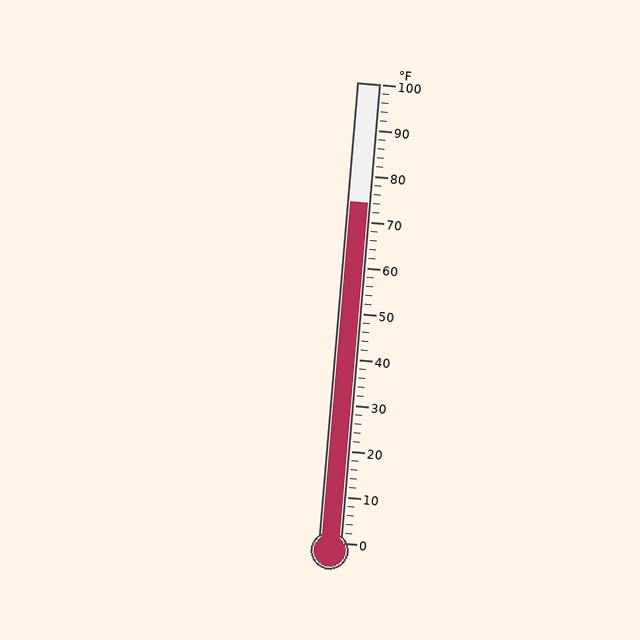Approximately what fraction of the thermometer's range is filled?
The thermometer is filled to approximately 75% of its range.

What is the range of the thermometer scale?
The thermometer scale ranges from 0°F to 100°F.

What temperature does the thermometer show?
The thermometer shows approximately 74°F.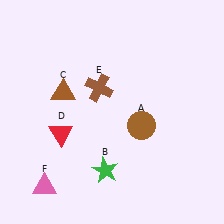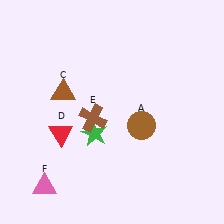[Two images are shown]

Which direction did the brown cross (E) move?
The brown cross (E) moved down.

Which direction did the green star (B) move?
The green star (B) moved up.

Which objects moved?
The objects that moved are: the green star (B), the brown cross (E).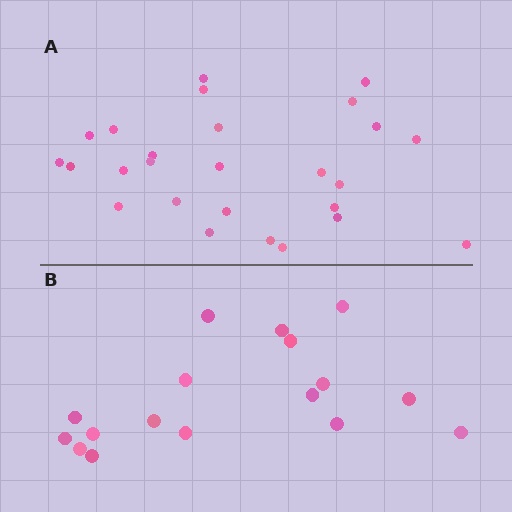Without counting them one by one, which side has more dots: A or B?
Region A (the top region) has more dots.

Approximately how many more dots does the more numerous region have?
Region A has roughly 8 or so more dots than region B.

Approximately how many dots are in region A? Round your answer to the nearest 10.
About 30 dots. (The exact count is 26, which rounds to 30.)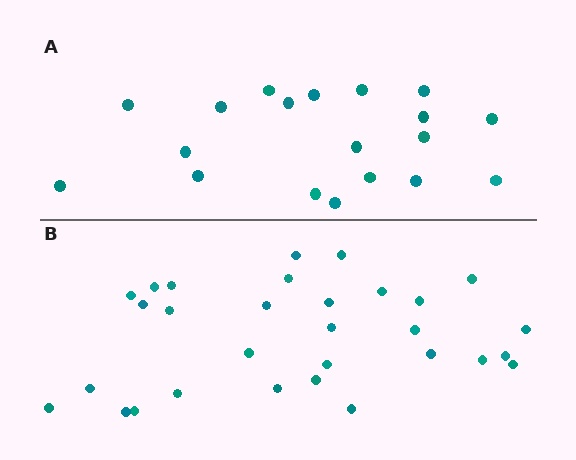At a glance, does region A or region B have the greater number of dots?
Region B (the bottom region) has more dots.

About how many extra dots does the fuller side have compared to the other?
Region B has roughly 12 or so more dots than region A.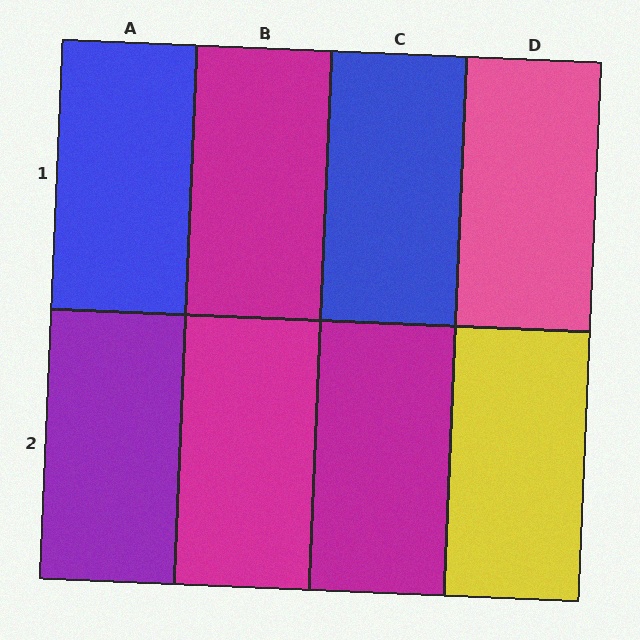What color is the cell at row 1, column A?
Blue.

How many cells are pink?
1 cell is pink.